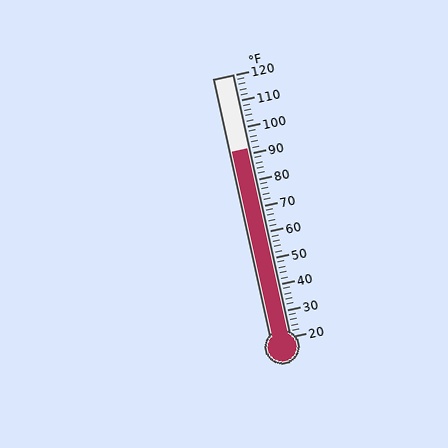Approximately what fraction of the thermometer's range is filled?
The thermometer is filled to approximately 70% of its range.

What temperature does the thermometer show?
The thermometer shows approximately 92°F.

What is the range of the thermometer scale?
The thermometer scale ranges from 20°F to 120°F.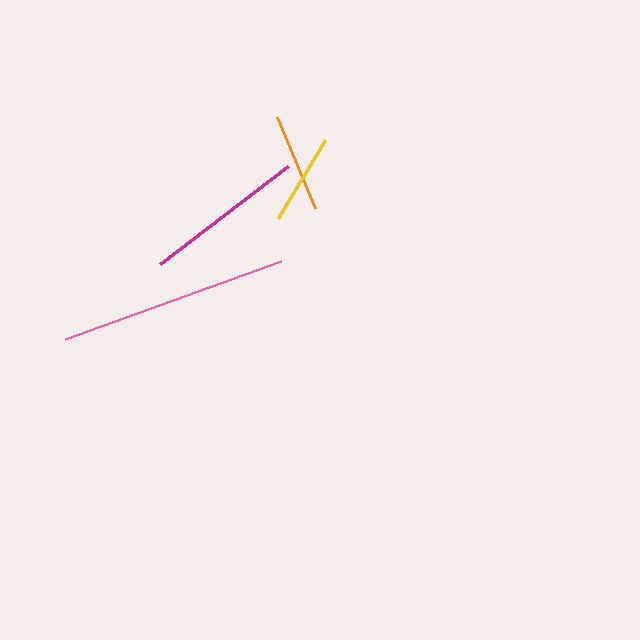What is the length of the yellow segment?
The yellow segment is approximately 91 pixels long.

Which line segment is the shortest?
The yellow line is the shortest at approximately 91 pixels.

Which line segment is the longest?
The pink line is the longest at approximately 230 pixels.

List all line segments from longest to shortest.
From longest to shortest: pink, magenta, orange, yellow.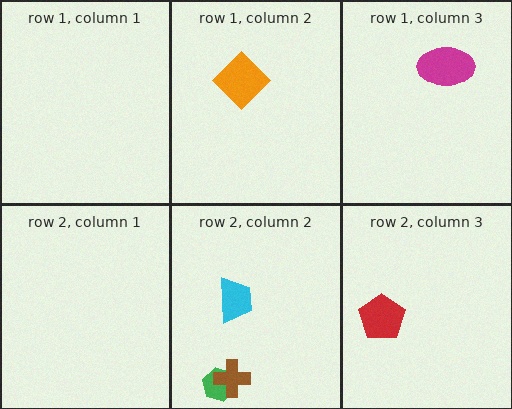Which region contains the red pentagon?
The row 2, column 3 region.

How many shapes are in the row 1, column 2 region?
1.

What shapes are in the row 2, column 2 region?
The cyan trapezoid, the green hexagon, the brown cross.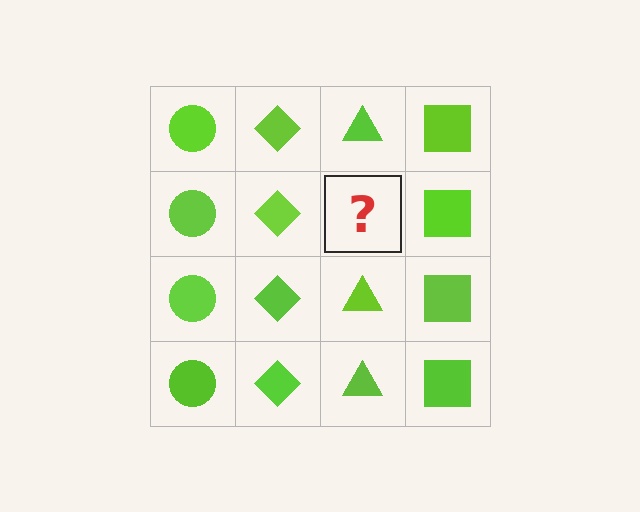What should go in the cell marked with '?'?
The missing cell should contain a lime triangle.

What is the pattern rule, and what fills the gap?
The rule is that each column has a consistent shape. The gap should be filled with a lime triangle.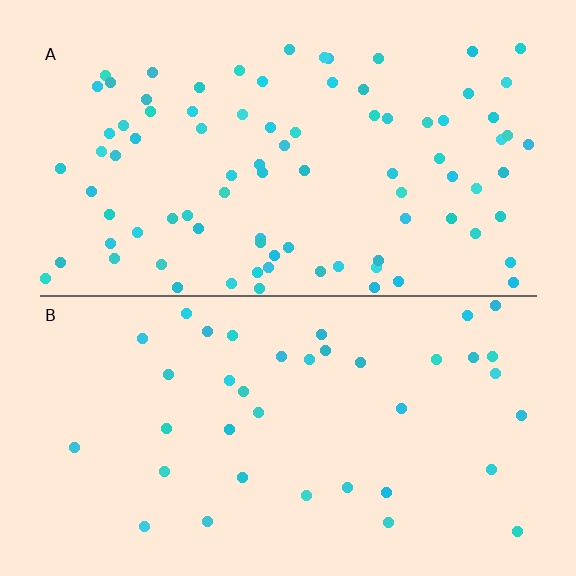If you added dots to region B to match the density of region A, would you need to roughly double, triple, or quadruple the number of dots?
Approximately double.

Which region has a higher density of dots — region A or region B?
A (the top).